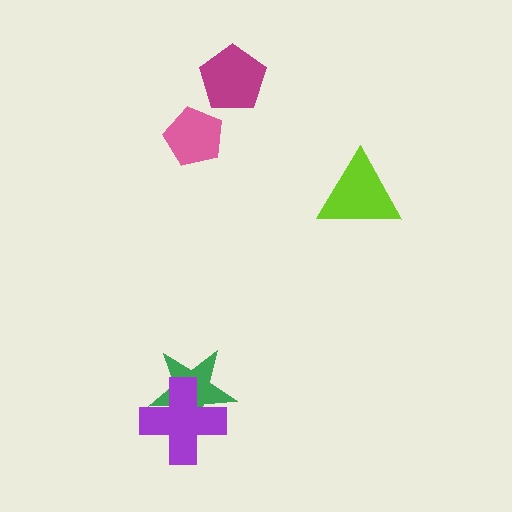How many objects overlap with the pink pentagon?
0 objects overlap with the pink pentagon.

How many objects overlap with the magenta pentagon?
0 objects overlap with the magenta pentagon.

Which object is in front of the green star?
The purple cross is in front of the green star.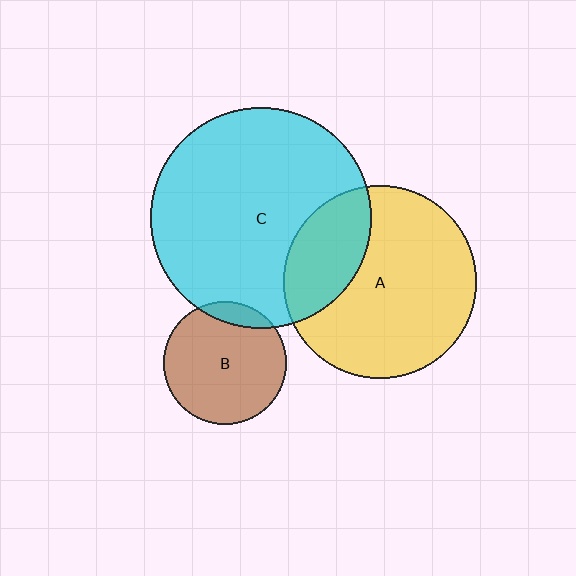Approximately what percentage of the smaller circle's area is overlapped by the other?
Approximately 10%.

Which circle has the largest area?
Circle C (cyan).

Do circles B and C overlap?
Yes.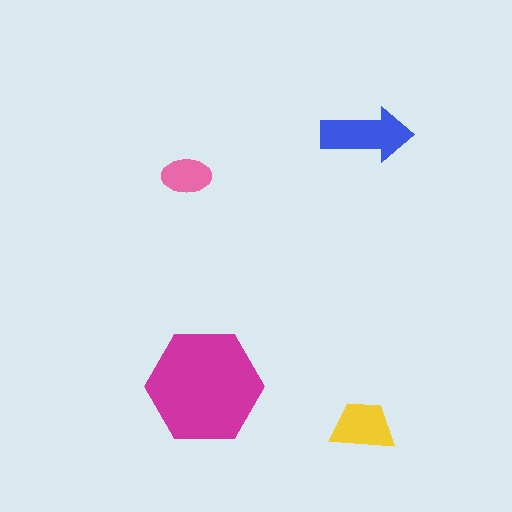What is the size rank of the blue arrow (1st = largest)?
2nd.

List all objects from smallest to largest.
The pink ellipse, the yellow trapezoid, the blue arrow, the magenta hexagon.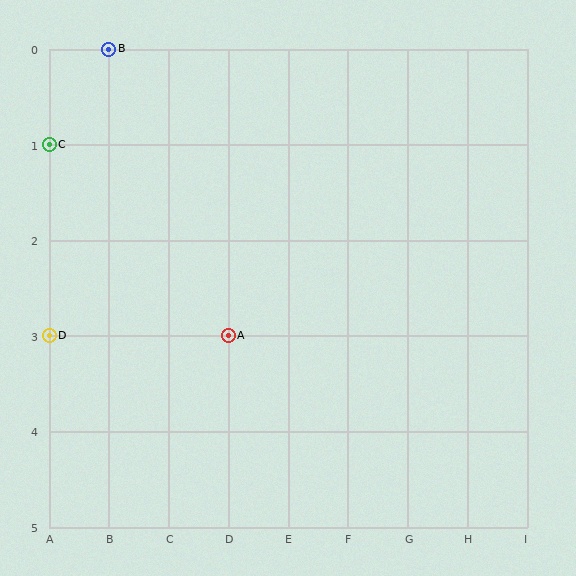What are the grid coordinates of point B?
Point B is at grid coordinates (B, 0).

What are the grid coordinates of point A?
Point A is at grid coordinates (D, 3).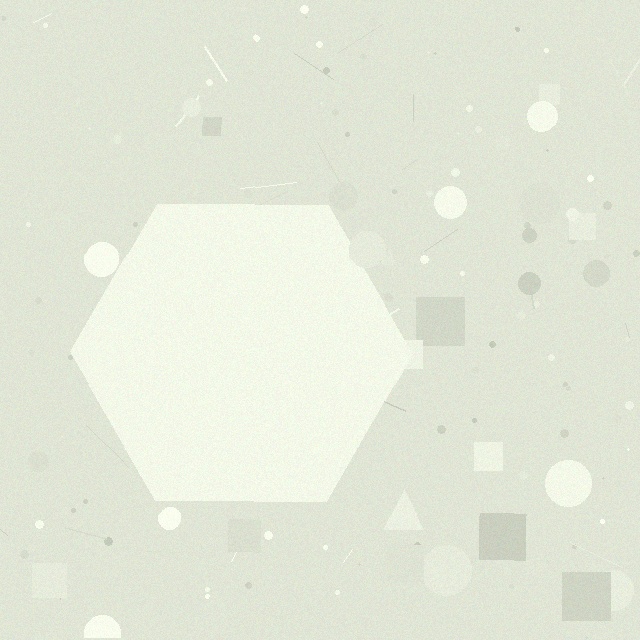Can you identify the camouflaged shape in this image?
The camouflaged shape is a hexagon.